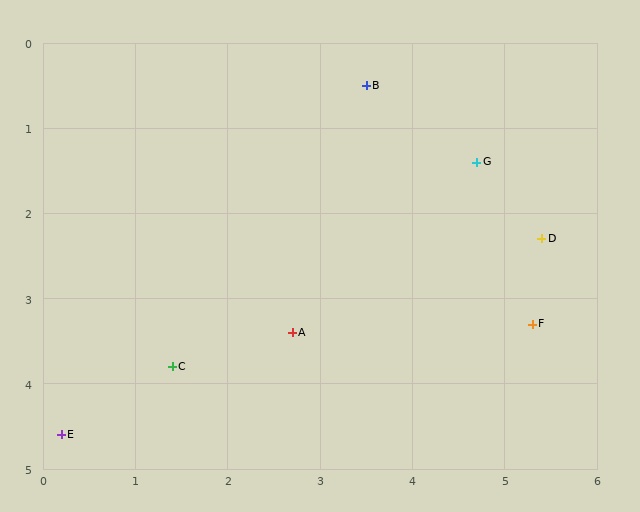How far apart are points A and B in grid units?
Points A and B are about 3.0 grid units apart.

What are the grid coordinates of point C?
Point C is at approximately (1.4, 3.8).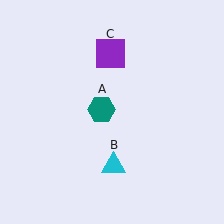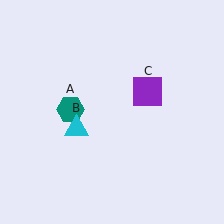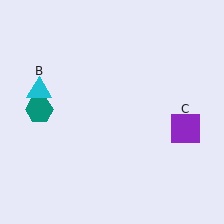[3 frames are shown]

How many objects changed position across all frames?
3 objects changed position: teal hexagon (object A), cyan triangle (object B), purple square (object C).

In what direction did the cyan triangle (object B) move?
The cyan triangle (object B) moved up and to the left.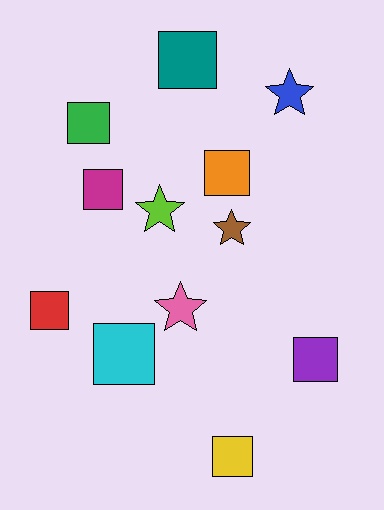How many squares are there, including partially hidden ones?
There are 8 squares.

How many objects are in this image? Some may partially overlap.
There are 12 objects.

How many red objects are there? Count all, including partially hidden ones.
There is 1 red object.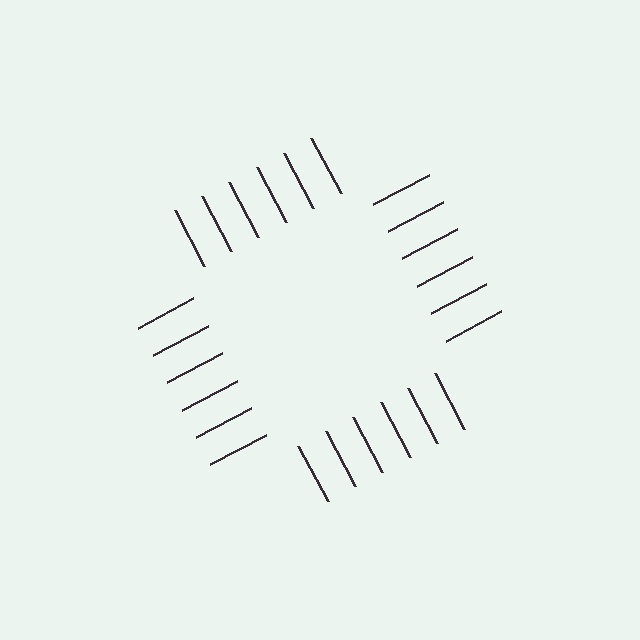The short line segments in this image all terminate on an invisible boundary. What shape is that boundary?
An illusory square — the line segments terminate on its edges but no continuous stroke is drawn.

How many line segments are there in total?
24 — 6 along each of the 4 edges.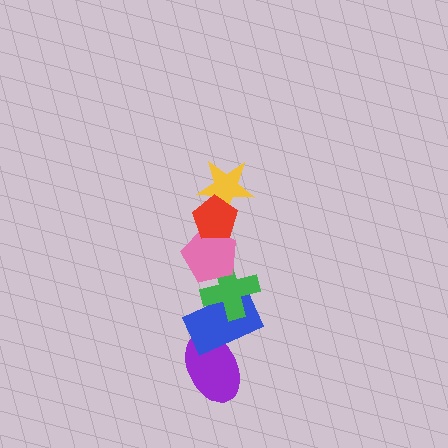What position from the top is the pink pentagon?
The pink pentagon is 3rd from the top.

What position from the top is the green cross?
The green cross is 4th from the top.